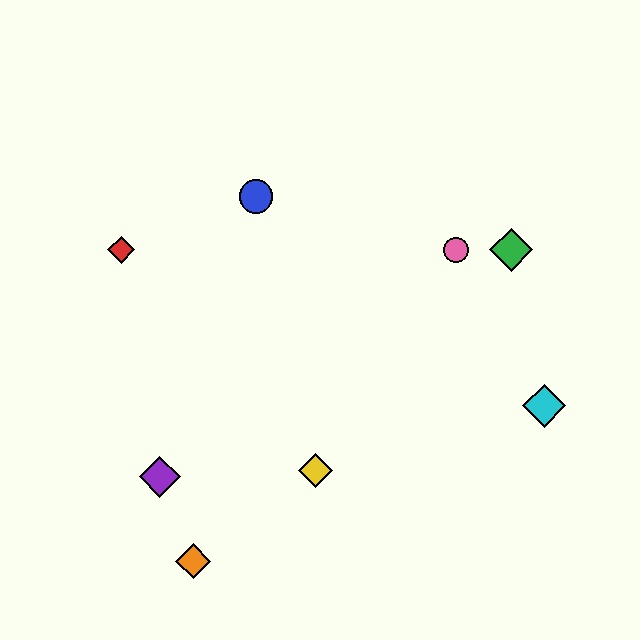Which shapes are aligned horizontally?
The red diamond, the green diamond, the pink circle are aligned horizontally.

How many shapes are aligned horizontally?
3 shapes (the red diamond, the green diamond, the pink circle) are aligned horizontally.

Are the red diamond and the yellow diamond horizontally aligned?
No, the red diamond is at y≈250 and the yellow diamond is at y≈470.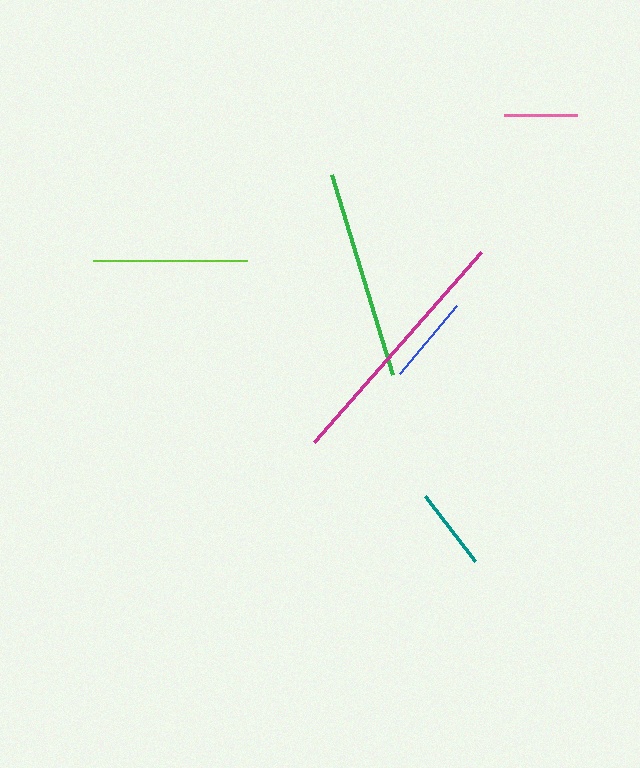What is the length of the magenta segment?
The magenta segment is approximately 253 pixels long.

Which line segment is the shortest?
The pink line is the shortest at approximately 73 pixels.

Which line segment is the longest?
The magenta line is the longest at approximately 253 pixels.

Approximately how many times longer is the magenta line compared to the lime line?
The magenta line is approximately 1.6 times the length of the lime line.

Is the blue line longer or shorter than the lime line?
The lime line is longer than the blue line.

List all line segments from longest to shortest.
From longest to shortest: magenta, green, lime, blue, teal, pink.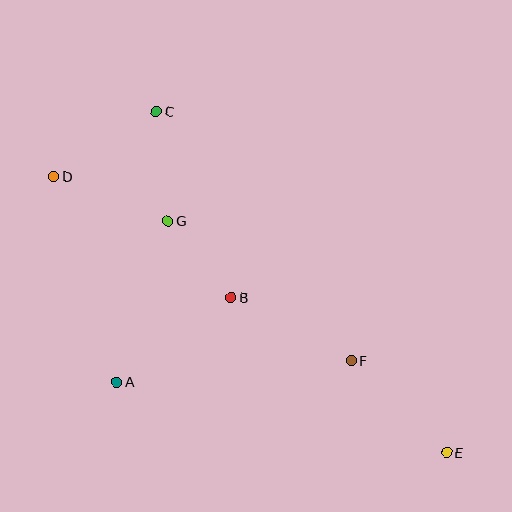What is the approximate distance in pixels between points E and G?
The distance between E and G is approximately 362 pixels.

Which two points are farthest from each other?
Points D and E are farthest from each other.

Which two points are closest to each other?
Points B and G are closest to each other.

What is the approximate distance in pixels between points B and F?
The distance between B and F is approximately 136 pixels.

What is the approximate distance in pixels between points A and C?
The distance between A and C is approximately 274 pixels.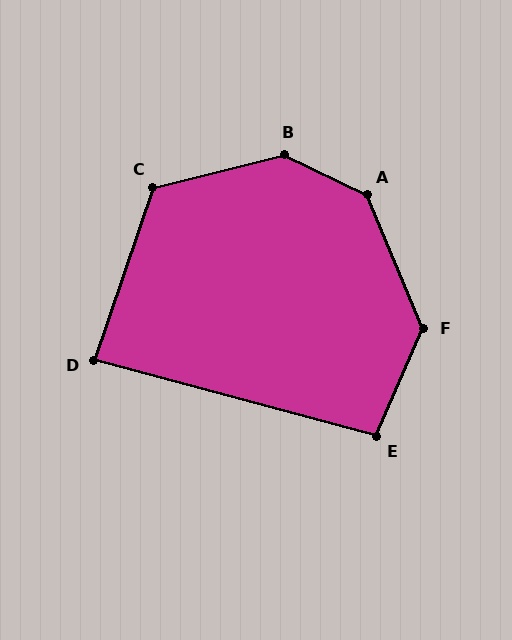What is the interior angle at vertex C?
Approximately 123 degrees (obtuse).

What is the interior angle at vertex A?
Approximately 139 degrees (obtuse).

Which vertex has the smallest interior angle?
D, at approximately 86 degrees.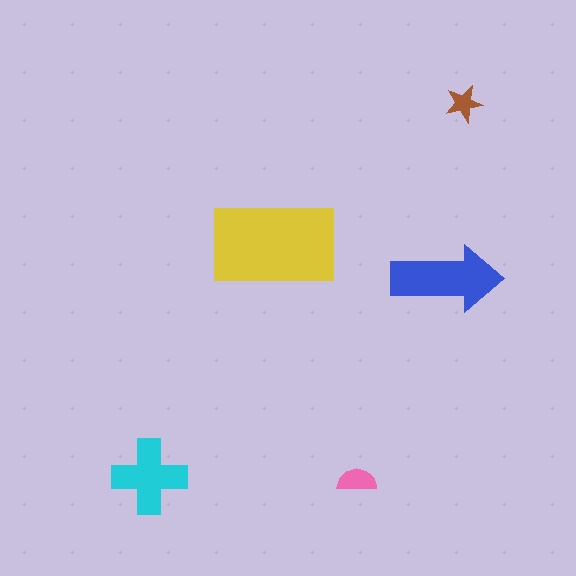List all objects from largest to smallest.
The yellow rectangle, the blue arrow, the cyan cross, the pink semicircle, the brown star.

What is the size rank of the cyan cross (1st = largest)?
3rd.